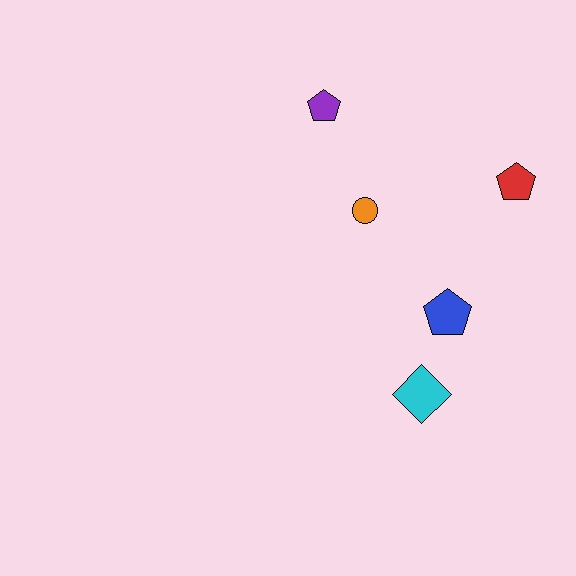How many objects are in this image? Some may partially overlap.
There are 5 objects.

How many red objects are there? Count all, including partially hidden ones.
There is 1 red object.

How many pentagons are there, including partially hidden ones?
There are 3 pentagons.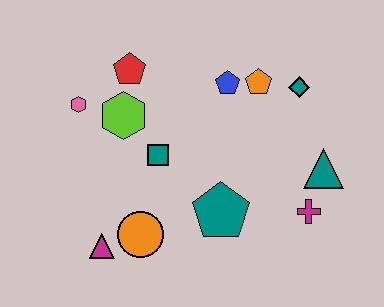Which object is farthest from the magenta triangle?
The teal diamond is farthest from the magenta triangle.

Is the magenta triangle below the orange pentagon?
Yes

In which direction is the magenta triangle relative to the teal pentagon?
The magenta triangle is to the left of the teal pentagon.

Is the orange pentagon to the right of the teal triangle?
No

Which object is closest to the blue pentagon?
The orange pentagon is closest to the blue pentagon.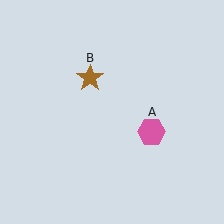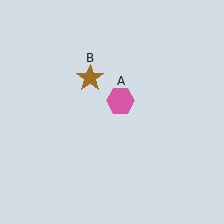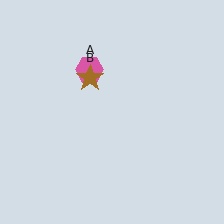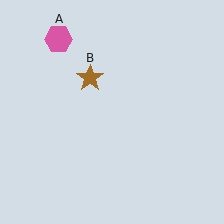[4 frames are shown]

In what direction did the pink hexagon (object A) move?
The pink hexagon (object A) moved up and to the left.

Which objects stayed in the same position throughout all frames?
Brown star (object B) remained stationary.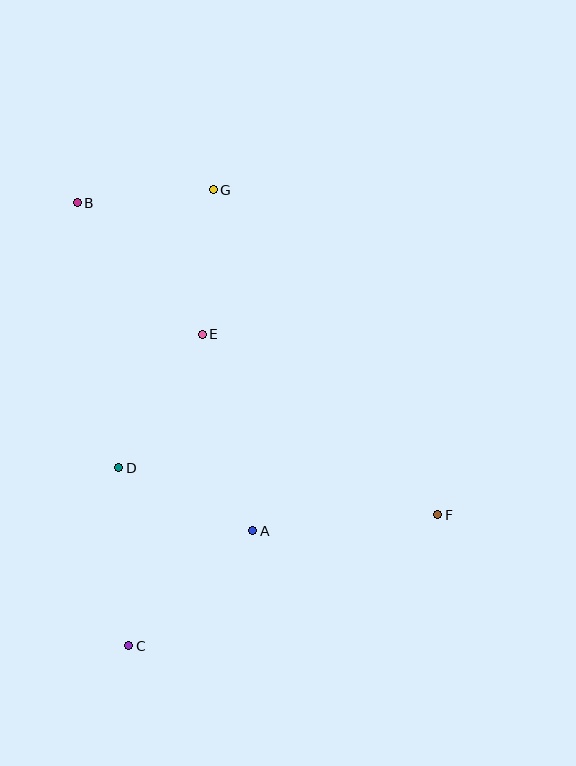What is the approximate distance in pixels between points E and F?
The distance between E and F is approximately 296 pixels.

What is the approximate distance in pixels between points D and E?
The distance between D and E is approximately 158 pixels.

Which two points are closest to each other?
Points B and G are closest to each other.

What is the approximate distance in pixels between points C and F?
The distance between C and F is approximately 335 pixels.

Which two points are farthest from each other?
Points B and F are farthest from each other.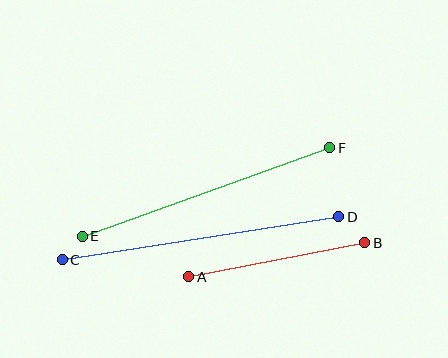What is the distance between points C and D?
The distance is approximately 280 pixels.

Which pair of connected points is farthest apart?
Points C and D are farthest apart.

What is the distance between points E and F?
The distance is approximately 263 pixels.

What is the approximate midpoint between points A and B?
The midpoint is at approximately (277, 260) pixels.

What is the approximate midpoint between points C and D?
The midpoint is at approximately (200, 238) pixels.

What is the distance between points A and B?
The distance is approximately 179 pixels.